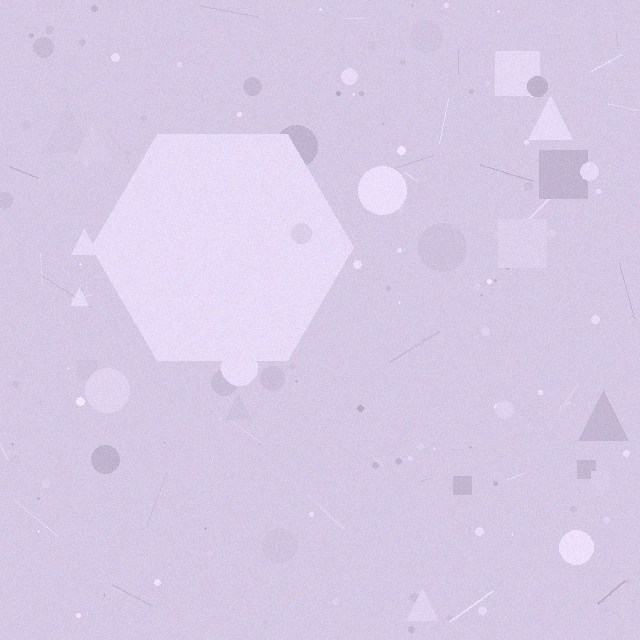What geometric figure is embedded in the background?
A hexagon is embedded in the background.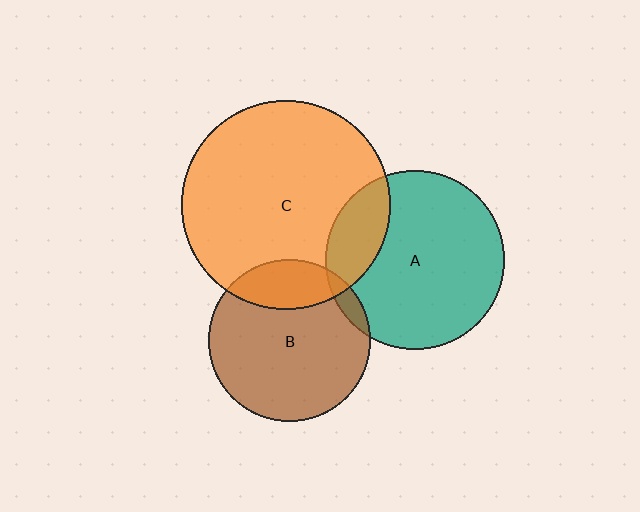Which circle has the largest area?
Circle C (orange).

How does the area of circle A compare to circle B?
Approximately 1.2 times.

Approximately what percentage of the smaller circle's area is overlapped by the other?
Approximately 5%.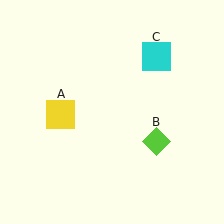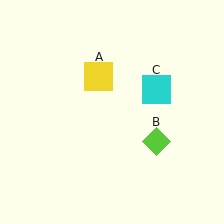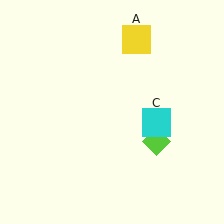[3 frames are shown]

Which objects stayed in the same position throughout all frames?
Lime diamond (object B) remained stationary.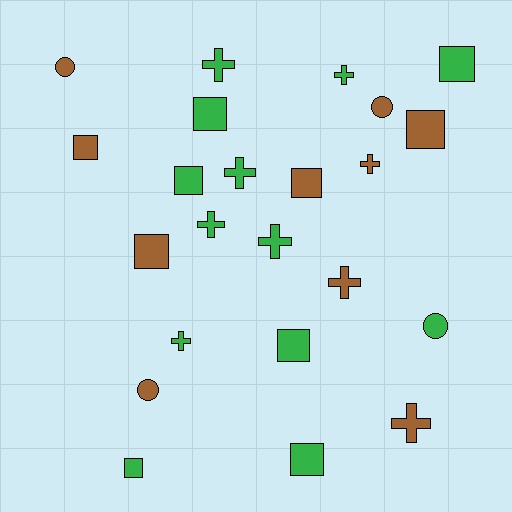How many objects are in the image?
There are 23 objects.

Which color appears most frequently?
Green, with 13 objects.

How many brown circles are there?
There are 3 brown circles.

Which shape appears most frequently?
Square, with 10 objects.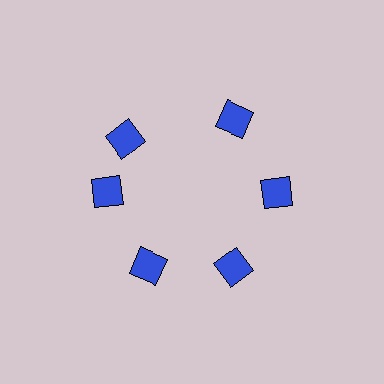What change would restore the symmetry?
The symmetry would be restored by rotating it back into even spacing with its neighbors so that all 6 diamonds sit at equal angles and equal distance from the center.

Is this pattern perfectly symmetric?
No. The 6 blue diamonds are arranged in a ring, but one element near the 11 o'clock position is rotated out of alignment along the ring, breaking the 6-fold rotational symmetry.